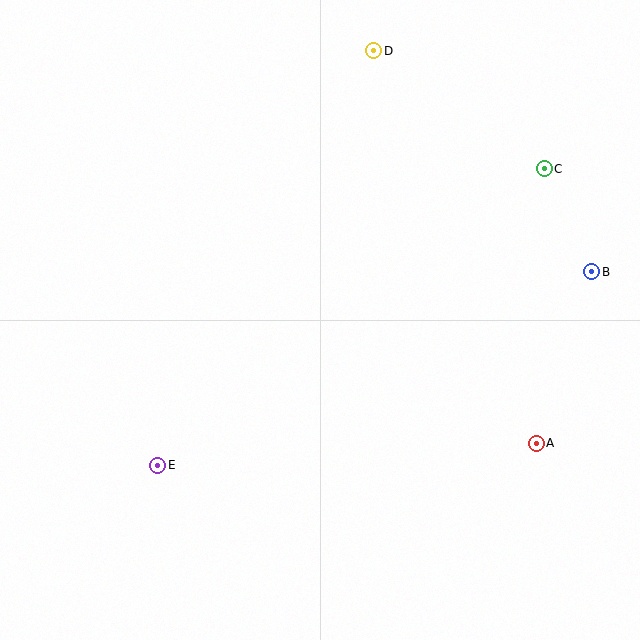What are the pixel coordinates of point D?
Point D is at (374, 51).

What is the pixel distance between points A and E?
The distance between A and E is 380 pixels.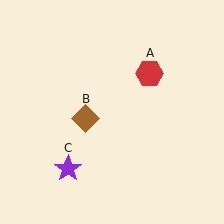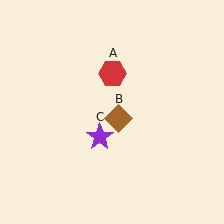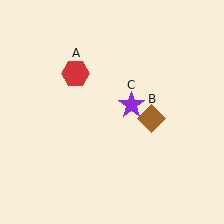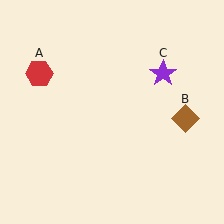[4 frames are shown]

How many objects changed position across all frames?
3 objects changed position: red hexagon (object A), brown diamond (object B), purple star (object C).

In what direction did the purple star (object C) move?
The purple star (object C) moved up and to the right.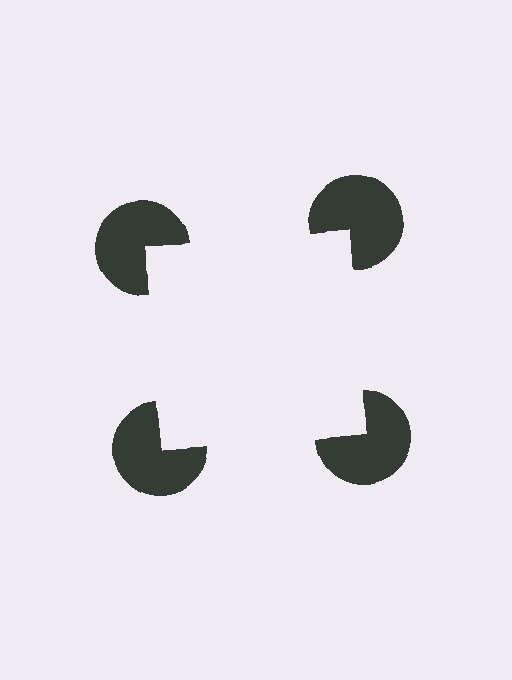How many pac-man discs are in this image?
There are 4 — one at each vertex of the illusory square.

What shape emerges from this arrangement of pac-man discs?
An illusory square — its edges are inferred from the aligned wedge cuts in the pac-man discs, not physically drawn.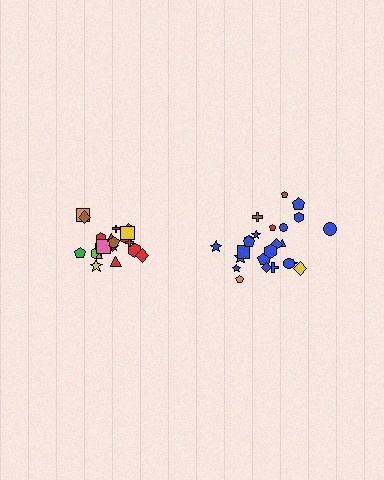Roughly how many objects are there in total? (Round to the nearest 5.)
Roughly 45 objects in total.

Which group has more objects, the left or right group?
The right group.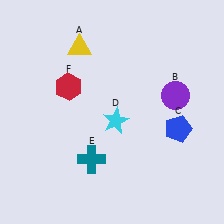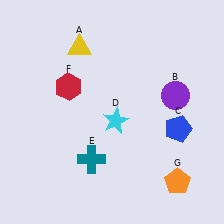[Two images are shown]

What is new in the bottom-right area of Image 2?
An orange pentagon (G) was added in the bottom-right area of Image 2.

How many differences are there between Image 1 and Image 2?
There is 1 difference between the two images.